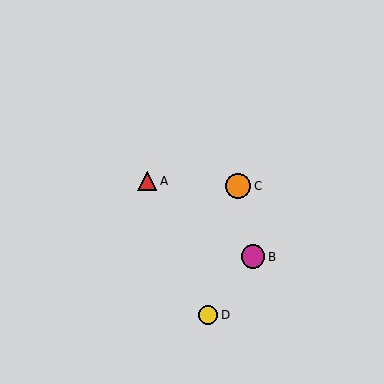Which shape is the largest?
The orange circle (labeled C) is the largest.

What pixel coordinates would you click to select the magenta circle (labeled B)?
Click at (253, 257) to select the magenta circle B.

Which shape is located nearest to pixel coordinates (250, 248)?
The magenta circle (labeled B) at (253, 257) is nearest to that location.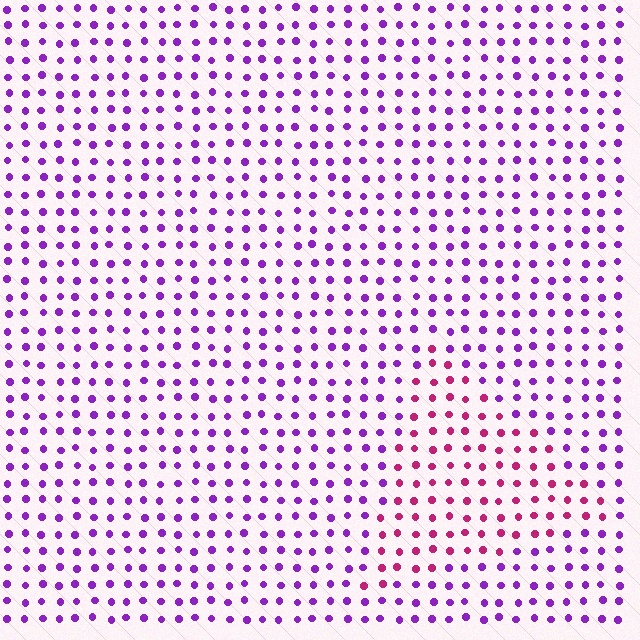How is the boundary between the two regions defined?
The boundary is defined purely by a slight shift in hue (about 47 degrees). Spacing, size, and orientation are identical on both sides.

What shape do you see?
I see a triangle.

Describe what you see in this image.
The image is filled with small purple elements in a uniform arrangement. A triangle-shaped region is visible where the elements are tinted to a slightly different hue, forming a subtle color boundary.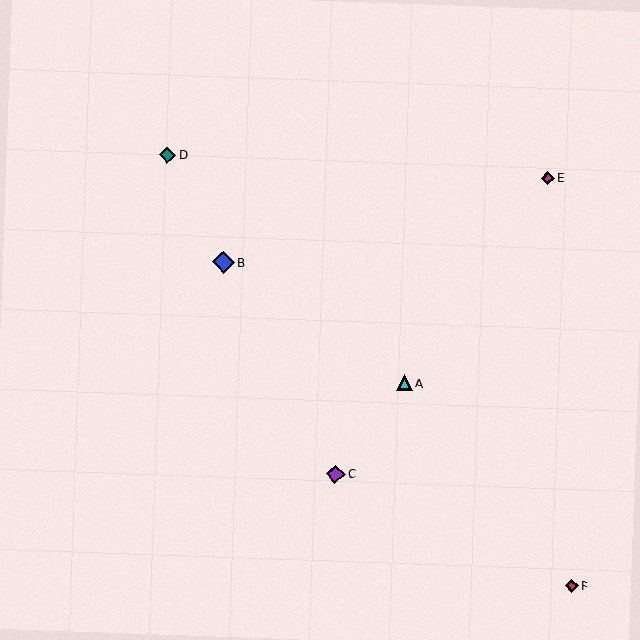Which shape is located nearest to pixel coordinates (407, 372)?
The cyan triangle (labeled A) at (404, 383) is nearest to that location.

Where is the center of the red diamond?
The center of the red diamond is at (572, 586).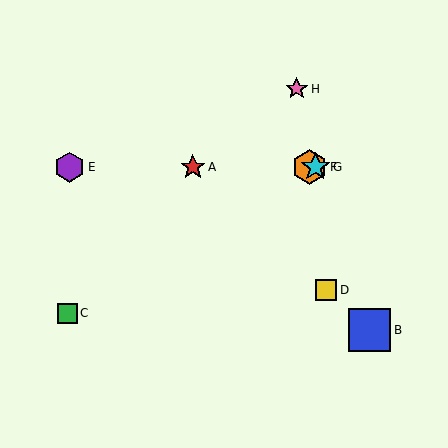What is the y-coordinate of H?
Object H is at y≈89.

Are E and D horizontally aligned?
No, E is at y≈167 and D is at y≈290.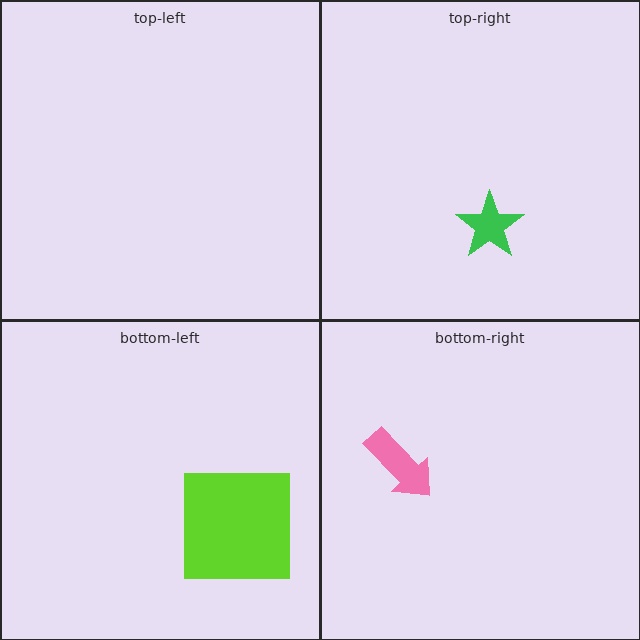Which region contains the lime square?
The bottom-left region.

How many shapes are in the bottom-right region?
1.